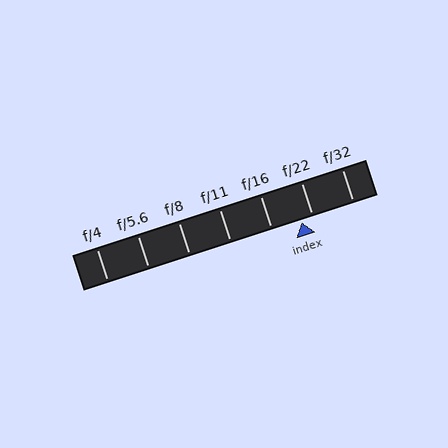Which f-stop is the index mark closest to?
The index mark is closest to f/22.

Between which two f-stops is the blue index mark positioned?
The index mark is between f/16 and f/22.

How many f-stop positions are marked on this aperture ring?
There are 7 f-stop positions marked.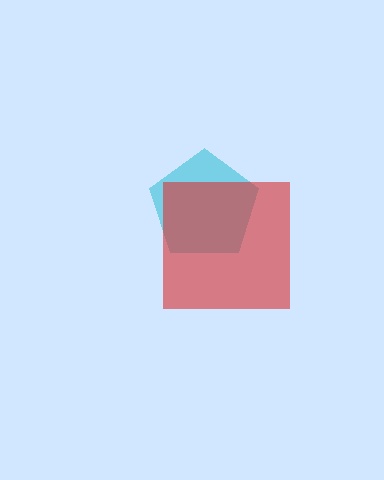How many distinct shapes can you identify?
There are 2 distinct shapes: a cyan pentagon, a red square.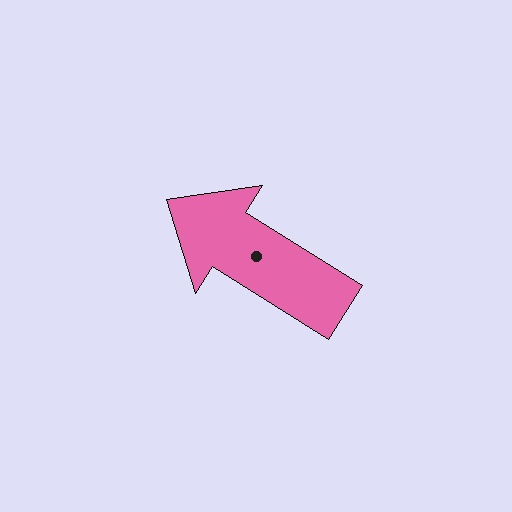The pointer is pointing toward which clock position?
Roughly 10 o'clock.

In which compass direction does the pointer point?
Northwest.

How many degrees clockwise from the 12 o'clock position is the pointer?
Approximately 302 degrees.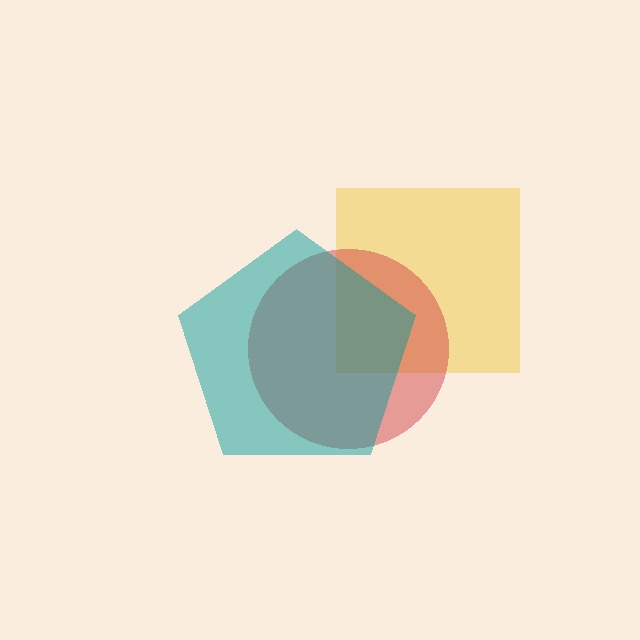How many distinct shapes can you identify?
There are 3 distinct shapes: a yellow square, a red circle, a teal pentagon.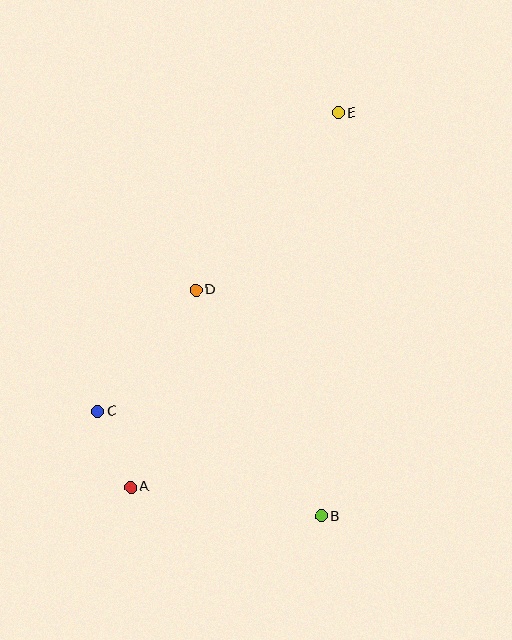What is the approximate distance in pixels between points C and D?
The distance between C and D is approximately 156 pixels.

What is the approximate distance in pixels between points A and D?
The distance between A and D is approximately 208 pixels.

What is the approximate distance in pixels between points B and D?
The distance between B and D is approximately 258 pixels.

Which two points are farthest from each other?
Points A and E are farthest from each other.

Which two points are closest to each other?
Points A and C are closest to each other.